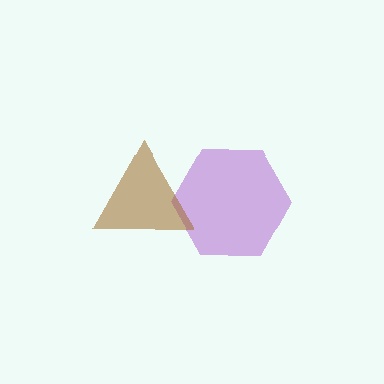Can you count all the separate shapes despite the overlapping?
Yes, there are 2 separate shapes.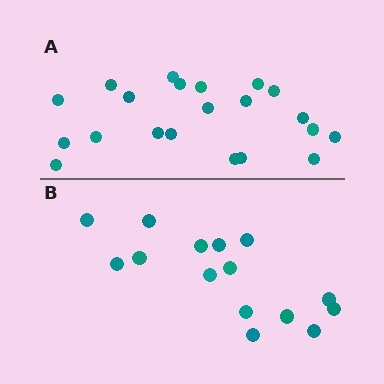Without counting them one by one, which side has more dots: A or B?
Region A (the top region) has more dots.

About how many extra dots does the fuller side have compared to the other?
Region A has about 6 more dots than region B.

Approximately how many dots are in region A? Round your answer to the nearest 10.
About 20 dots. (The exact count is 21, which rounds to 20.)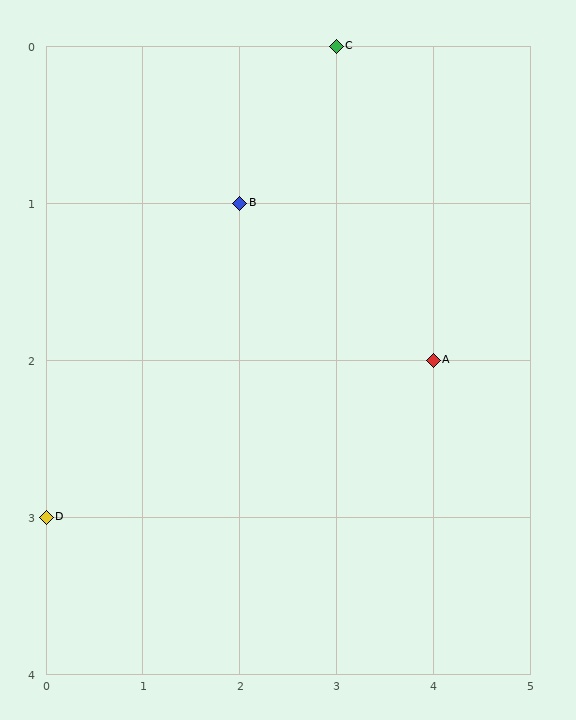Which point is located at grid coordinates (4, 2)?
Point A is at (4, 2).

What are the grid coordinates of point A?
Point A is at grid coordinates (4, 2).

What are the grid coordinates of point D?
Point D is at grid coordinates (0, 3).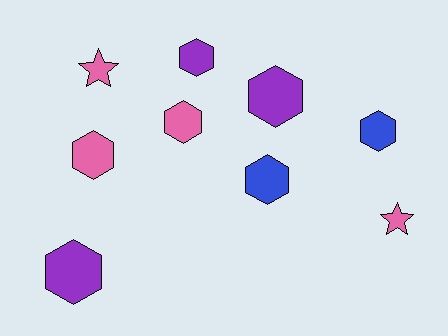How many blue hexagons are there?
There are 2 blue hexagons.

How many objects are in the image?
There are 9 objects.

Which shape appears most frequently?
Hexagon, with 7 objects.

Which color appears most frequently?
Pink, with 4 objects.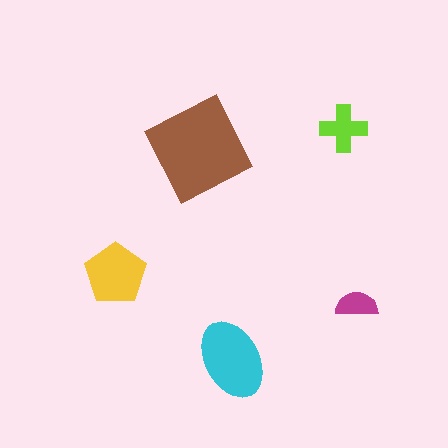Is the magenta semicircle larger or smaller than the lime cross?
Smaller.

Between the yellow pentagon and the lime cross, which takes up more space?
The yellow pentagon.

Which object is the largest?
The brown diamond.